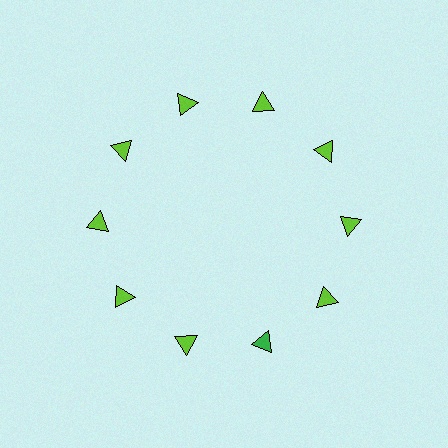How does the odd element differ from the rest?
It has a different color: green instead of lime.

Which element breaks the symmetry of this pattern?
The green triangle at roughly the 5 o'clock position breaks the symmetry. All other shapes are lime triangles.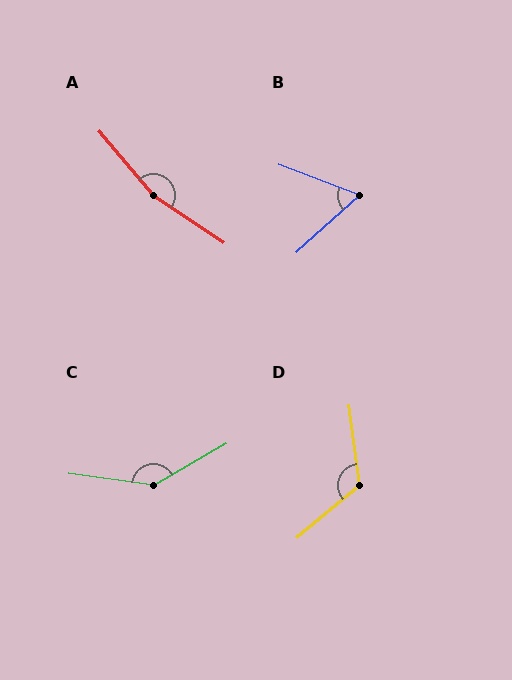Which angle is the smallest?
B, at approximately 63 degrees.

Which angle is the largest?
A, at approximately 164 degrees.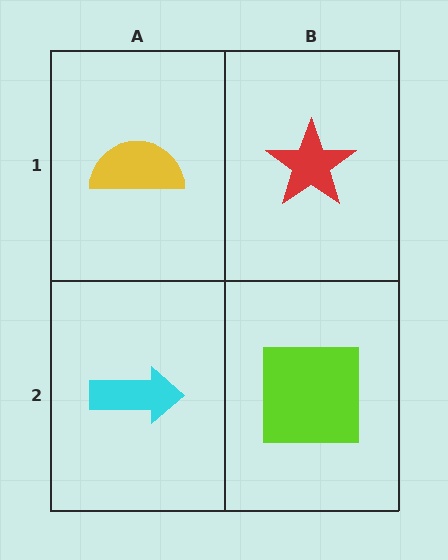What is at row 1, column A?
A yellow semicircle.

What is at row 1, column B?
A red star.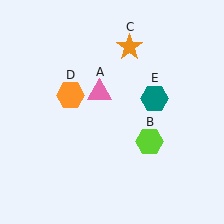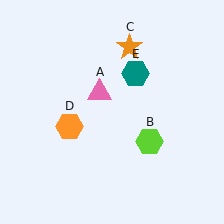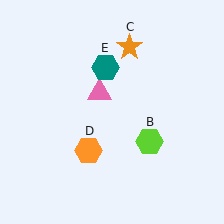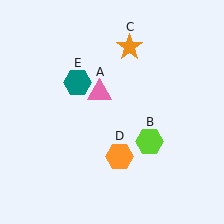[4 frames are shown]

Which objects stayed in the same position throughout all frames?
Pink triangle (object A) and lime hexagon (object B) and orange star (object C) remained stationary.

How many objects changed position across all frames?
2 objects changed position: orange hexagon (object D), teal hexagon (object E).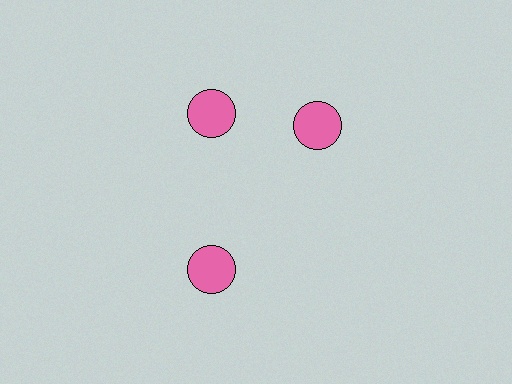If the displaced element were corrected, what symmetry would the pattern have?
It would have 3-fold rotational symmetry — the pattern would map onto itself every 120 degrees.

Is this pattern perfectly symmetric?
No. The 3 pink circles are arranged in a ring, but one element near the 3 o'clock position is rotated out of alignment along the ring, breaking the 3-fold rotational symmetry.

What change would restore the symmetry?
The symmetry would be restored by rotating it back into even spacing with its neighbors so that all 3 circles sit at equal angles and equal distance from the center.